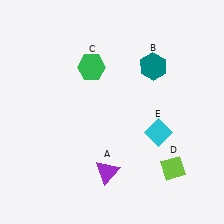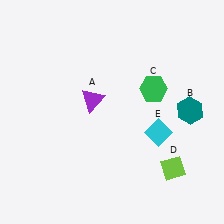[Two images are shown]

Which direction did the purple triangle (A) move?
The purple triangle (A) moved up.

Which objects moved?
The objects that moved are: the purple triangle (A), the teal hexagon (B), the green hexagon (C).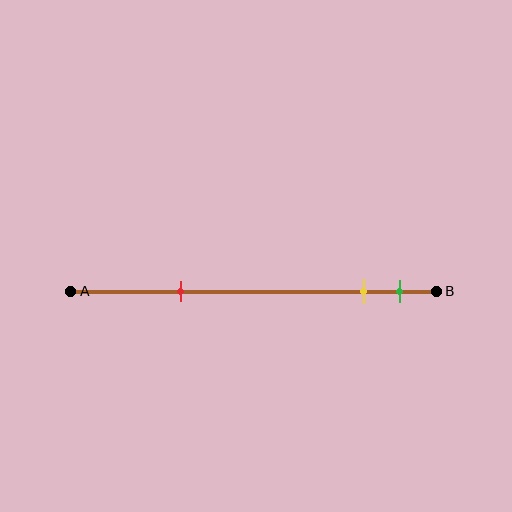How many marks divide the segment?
There are 3 marks dividing the segment.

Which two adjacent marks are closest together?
The yellow and green marks are the closest adjacent pair.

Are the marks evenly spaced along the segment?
No, the marks are not evenly spaced.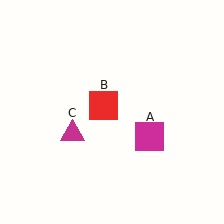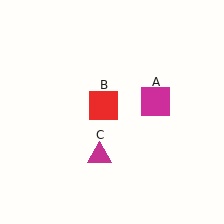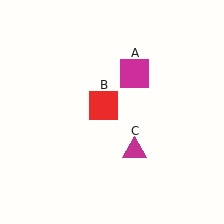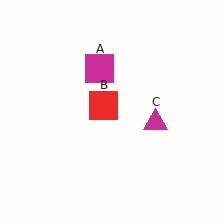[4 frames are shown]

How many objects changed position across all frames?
2 objects changed position: magenta square (object A), magenta triangle (object C).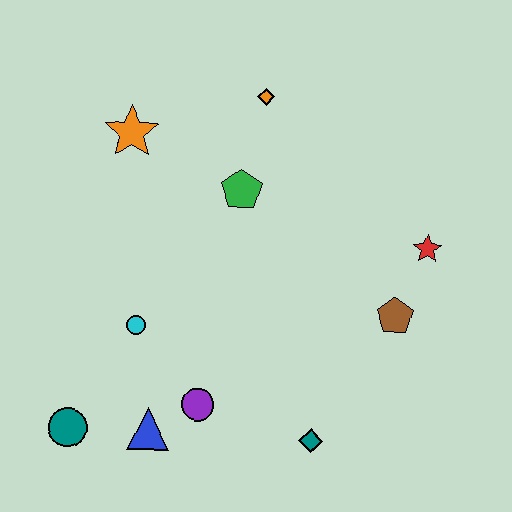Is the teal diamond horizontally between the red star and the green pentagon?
Yes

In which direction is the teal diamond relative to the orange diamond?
The teal diamond is below the orange diamond.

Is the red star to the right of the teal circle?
Yes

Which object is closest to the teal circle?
The blue triangle is closest to the teal circle.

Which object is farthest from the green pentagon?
The teal circle is farthest from the green pentagon.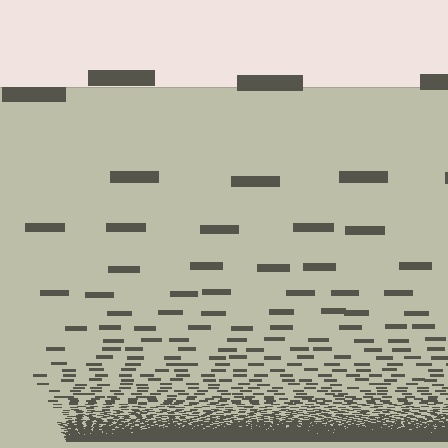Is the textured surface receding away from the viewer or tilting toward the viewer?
The surface appears to tilt toward the viewer. Texture elements get larger and sparser toward the top.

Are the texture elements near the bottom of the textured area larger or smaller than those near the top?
Smaller. The gradient is inverted — elements near the bottom are smaller and denser.